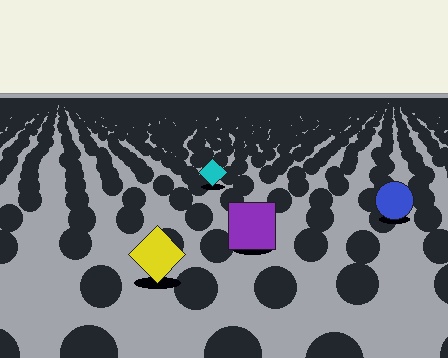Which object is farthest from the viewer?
The cyan diamond is farthest from the viewer. It appears smaller and the ground texture around it is denser.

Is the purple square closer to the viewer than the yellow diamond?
No. The yellow diamond is closer — you can tell from the texture gradient: the ground texture is coarser near it.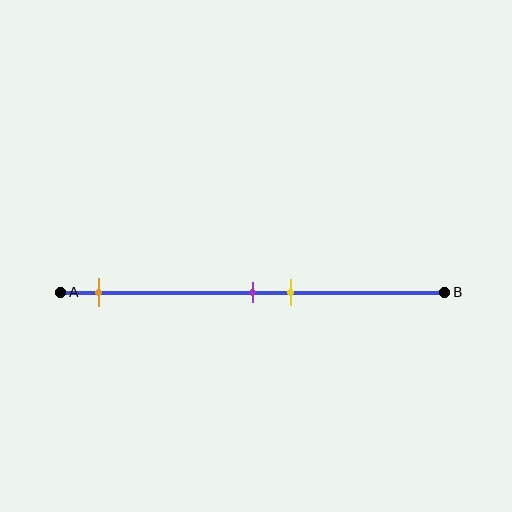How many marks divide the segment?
There are 3 marks dividing the segment.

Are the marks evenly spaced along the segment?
No, the marks are not evenly spaced.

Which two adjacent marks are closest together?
The purple and yellow marks are the closest adjacent pair.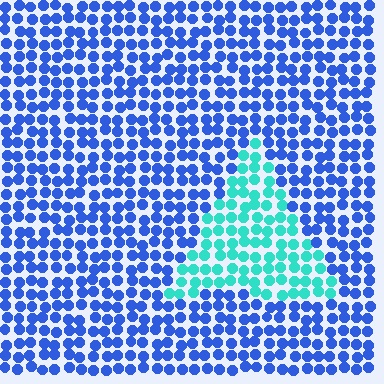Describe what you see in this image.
The image is filled with small blue elements in a uniform arrangement. A triangle-shaped region is visible where the elements are tinted to a slightly different hue, forming a subtle color boundary.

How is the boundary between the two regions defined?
The boundary is defined purely by a slight shift in hue (about 54 degrees). Spacing, size, and orientation are identical on both sides.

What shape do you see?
I see a triangle.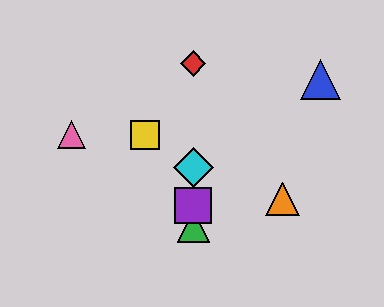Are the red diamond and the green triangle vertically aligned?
Yes, both are at x≈193.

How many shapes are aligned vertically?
4 shapes (the red diamond, the green triangle, the purple square, the cyan diamond) are aligned vertically.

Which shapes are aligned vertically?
The red diamond, the green triangle, the purple square, the cyan diamond are aligned vertically.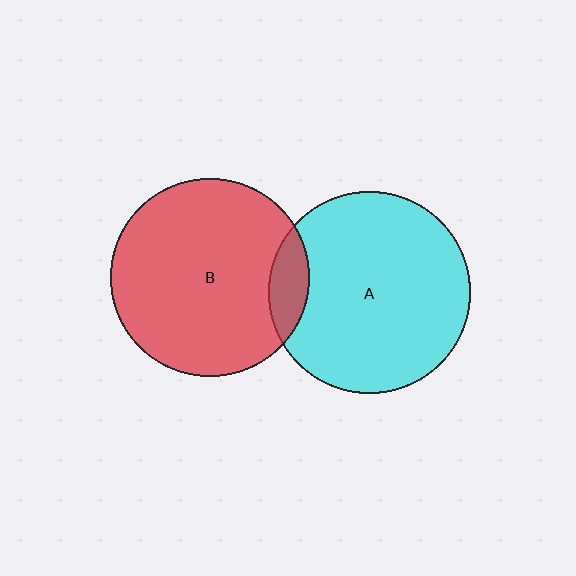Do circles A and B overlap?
Yes.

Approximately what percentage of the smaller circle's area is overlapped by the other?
Approximately 10%.